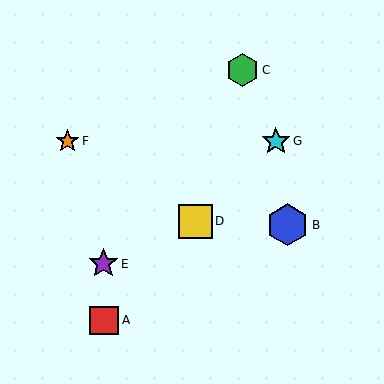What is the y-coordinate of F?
Object F is at y≈141.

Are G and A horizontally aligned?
No, G is at y≈141 and A is at y≈320.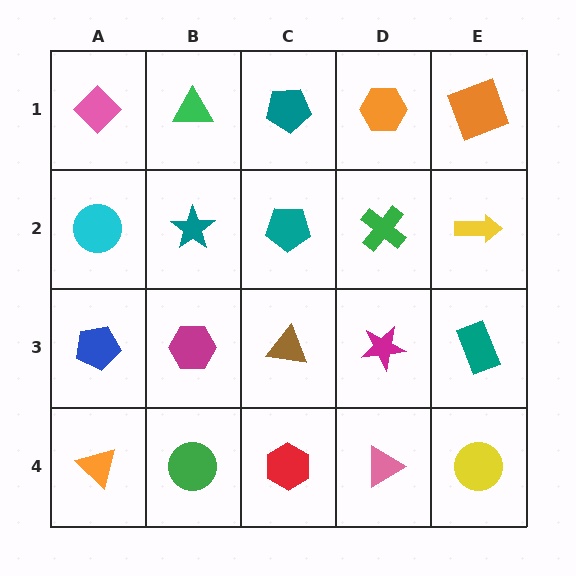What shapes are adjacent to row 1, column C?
A teal pentagon (row 2, column C), a green triangle (row 1, column B), an orange hexagon (row 1, column D).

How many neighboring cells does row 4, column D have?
3.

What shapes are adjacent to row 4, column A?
A blue pentagon (row 3, column A), a green circle (row 4, column B).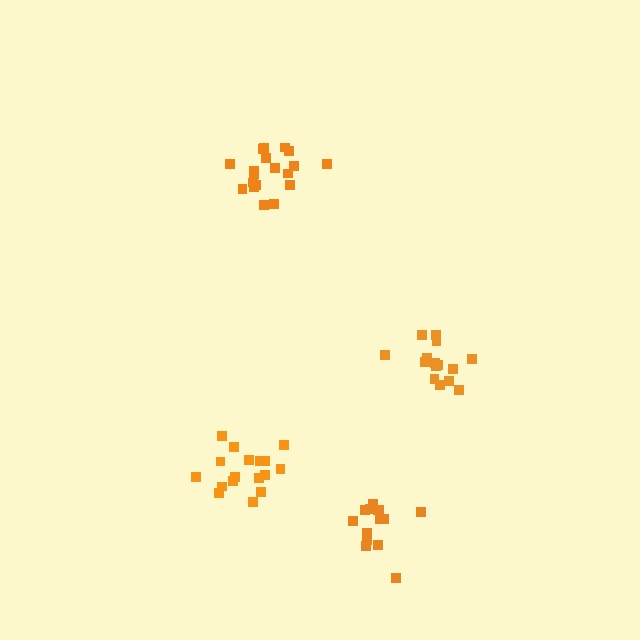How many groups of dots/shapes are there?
There are 4 groups.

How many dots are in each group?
Group 1: 19 dots, Group 2: 15 dots, Group 3: 15 dots, Group 4: 17 dots (66 total).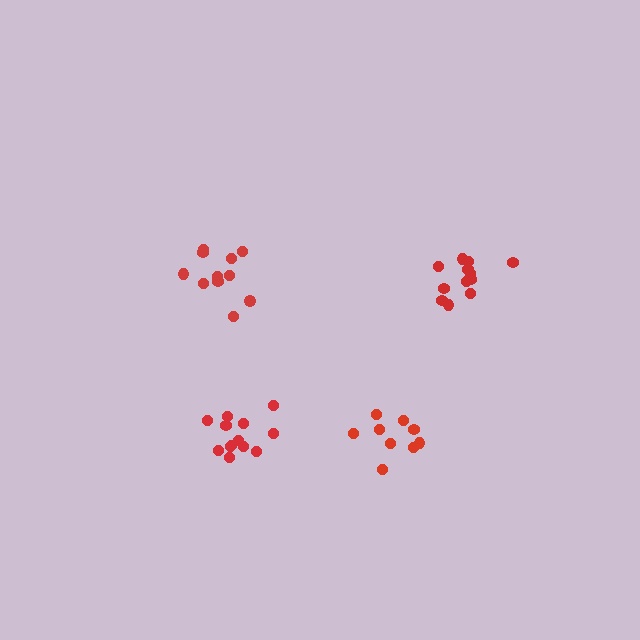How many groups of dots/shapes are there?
There are 4 groups.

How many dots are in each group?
Group 1: 9 dots, Group 2: 13 dots, Group 3: 11 dots, Group 4: 12 dots (45 total).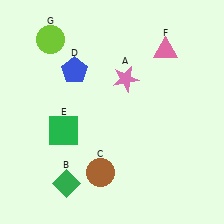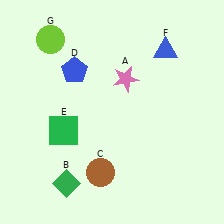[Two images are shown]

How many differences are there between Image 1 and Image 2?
There is 1 difference between the two images.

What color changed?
The triangle (F) changed from pink in Image 1 to blue in Image 2.